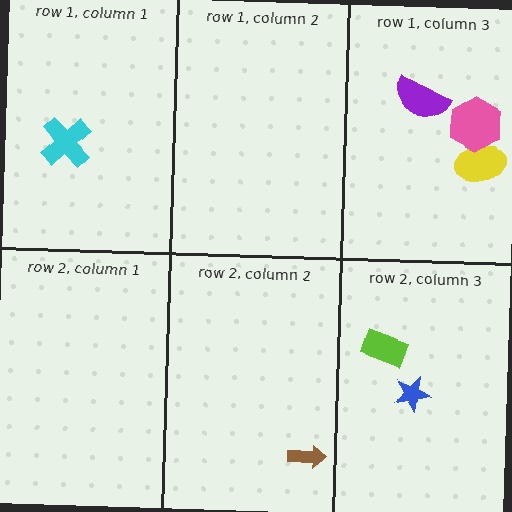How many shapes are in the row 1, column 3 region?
3.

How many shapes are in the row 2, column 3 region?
2.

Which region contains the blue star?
The row 2, column 3 region.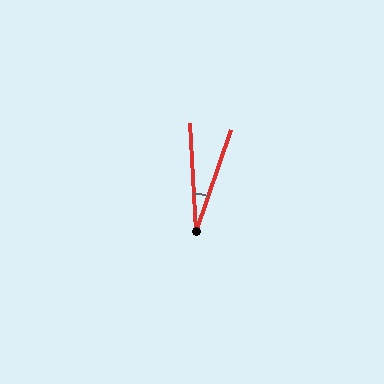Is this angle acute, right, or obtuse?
It is acute.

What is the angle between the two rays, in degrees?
Approximately 22 degrees.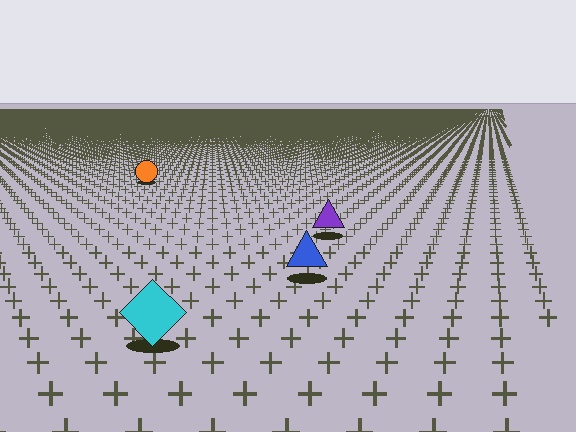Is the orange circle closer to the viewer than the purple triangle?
No. The purple triangle is closer — you can tell from the texture gradient: the ground texture is coarser near it.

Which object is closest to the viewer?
The cyan diamond is closest. The texture marks near it are larger and more spread out.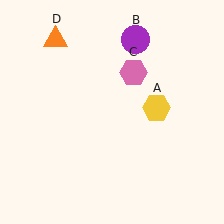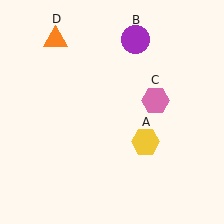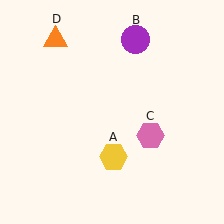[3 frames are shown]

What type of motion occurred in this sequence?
The yellow hexagon (object A), pink hexagon (object C) rotated clockwise around the center of the scene.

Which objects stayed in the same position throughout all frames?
Purple circle (object B) and orange triangle (object D) remained stationary.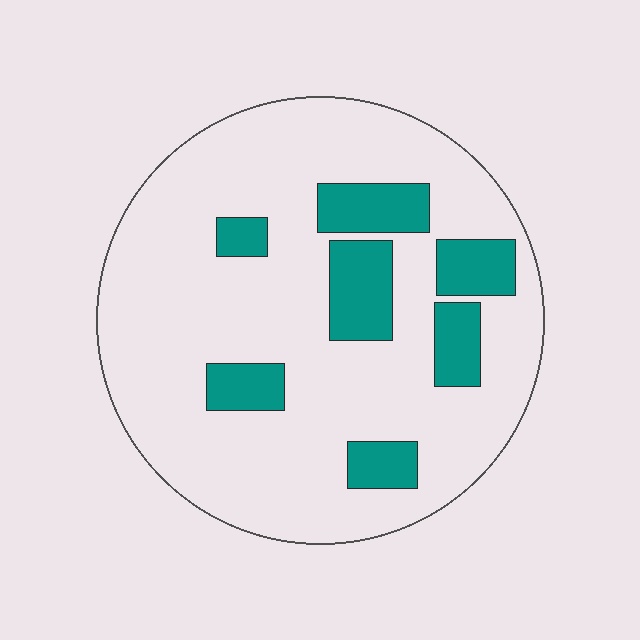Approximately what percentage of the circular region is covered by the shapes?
Approximately 20%.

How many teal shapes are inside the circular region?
7.